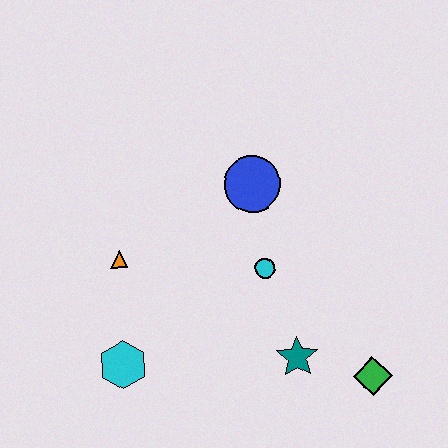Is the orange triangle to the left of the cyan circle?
Yes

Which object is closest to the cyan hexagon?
The orange triangle is closest to the cyan hexagon.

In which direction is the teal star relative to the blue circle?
The teal star is below the blue circle.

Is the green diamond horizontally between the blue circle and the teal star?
No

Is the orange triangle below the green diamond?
No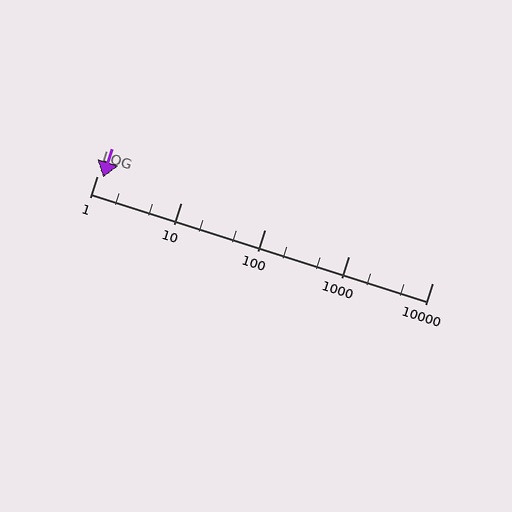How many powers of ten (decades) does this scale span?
The scale spans 4 decades, from 1 to 10000.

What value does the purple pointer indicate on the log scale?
The pointer indicates approximately 1.2.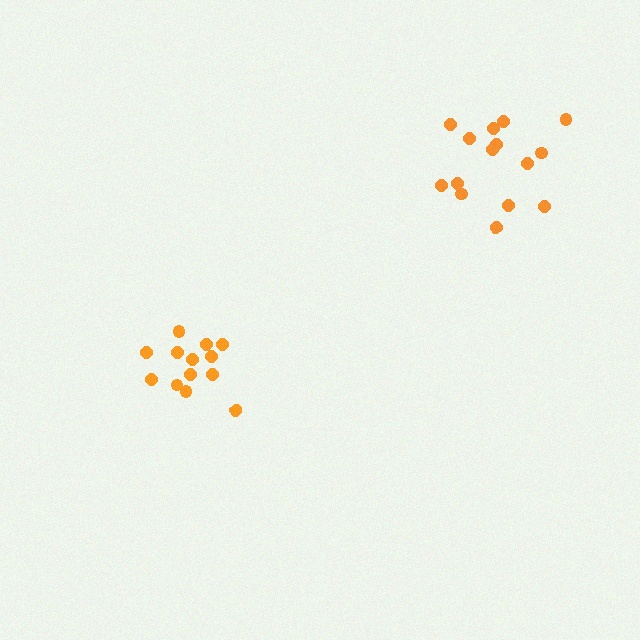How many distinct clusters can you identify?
There are 2 distinct clusters.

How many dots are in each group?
Group 1: 15 dots, Group 2: 13 dots (28 total).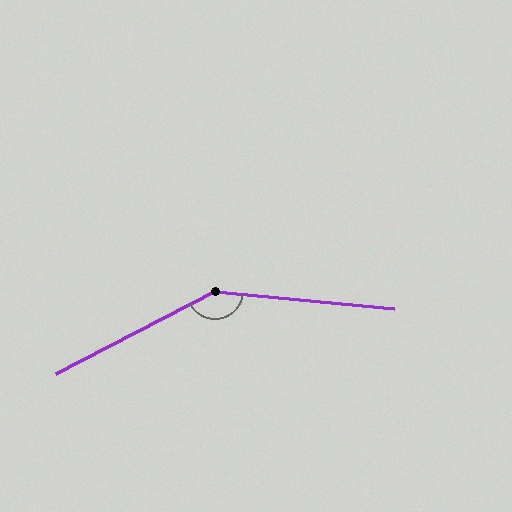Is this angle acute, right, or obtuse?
It is obtuse.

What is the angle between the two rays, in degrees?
Approximately 147 degrees.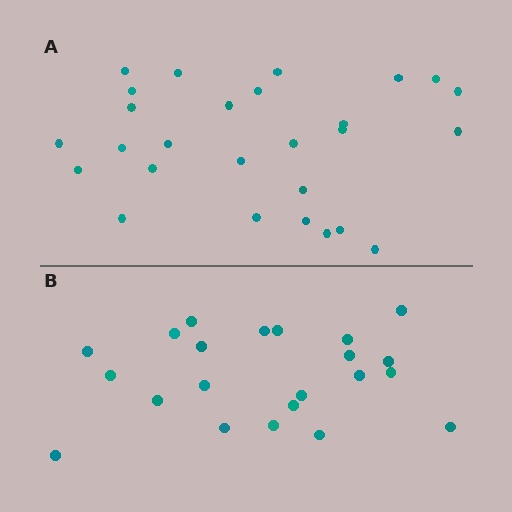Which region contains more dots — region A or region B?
Region A (the top region) has more dots.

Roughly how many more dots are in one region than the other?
Region A has about 5 more dots than region B.